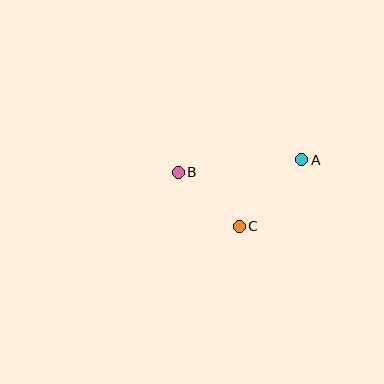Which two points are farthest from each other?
Points A and B are farthest from each other.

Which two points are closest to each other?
Points B and C are closest to each other.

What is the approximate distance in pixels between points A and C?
The distance between A and C is approximately 91 pixels.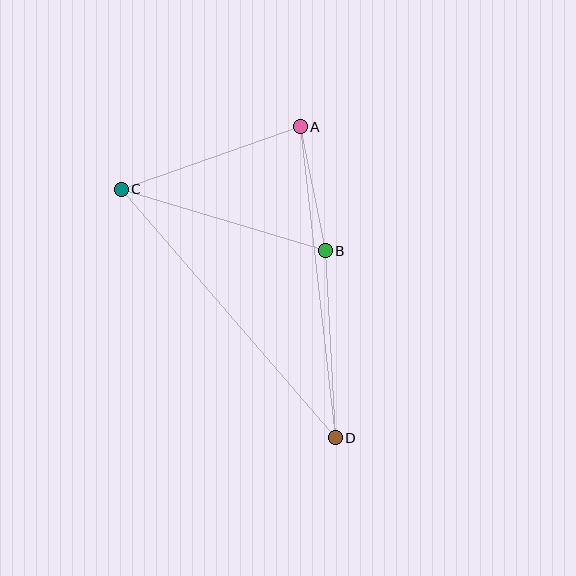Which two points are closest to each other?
Points A and B are closest to each other.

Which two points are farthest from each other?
Points C and D are farthest from each other.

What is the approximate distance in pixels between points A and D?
The distance between A and D is approximately 313 pixels.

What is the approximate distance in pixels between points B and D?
The distance between B and D is approximately 188 pixels.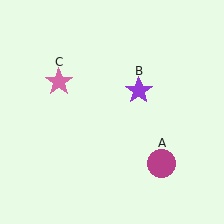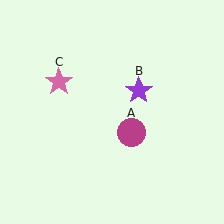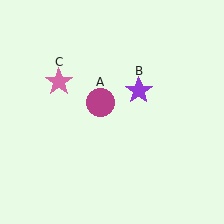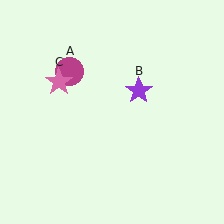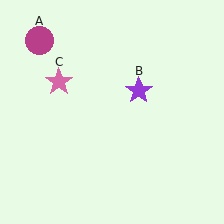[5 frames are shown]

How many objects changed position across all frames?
1 object changed position: magenta circle (object A).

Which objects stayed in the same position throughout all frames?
Purple star (object B) and pink star (object C) remained stationary.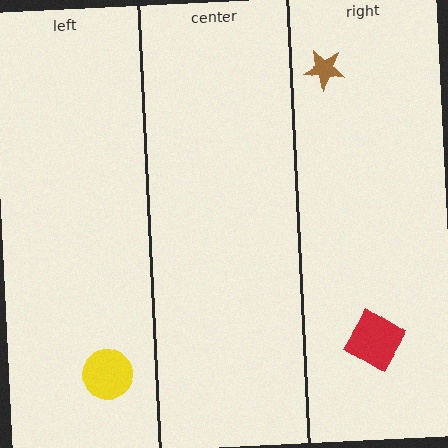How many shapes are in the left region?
1.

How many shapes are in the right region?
2.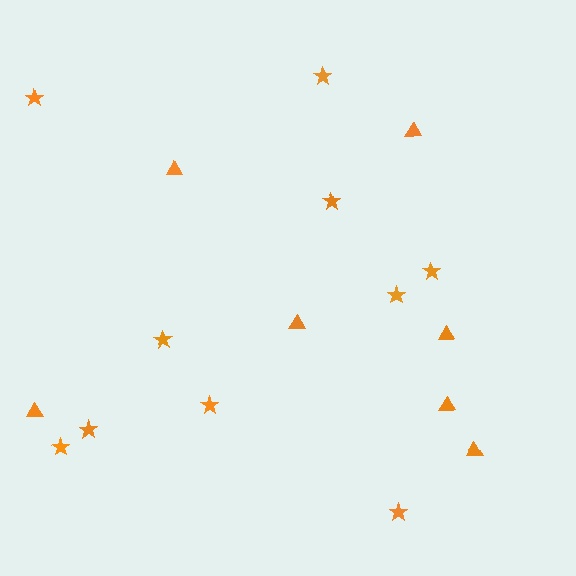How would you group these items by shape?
There are 2 groups: one group of stars (10) and one group of triangles (7).